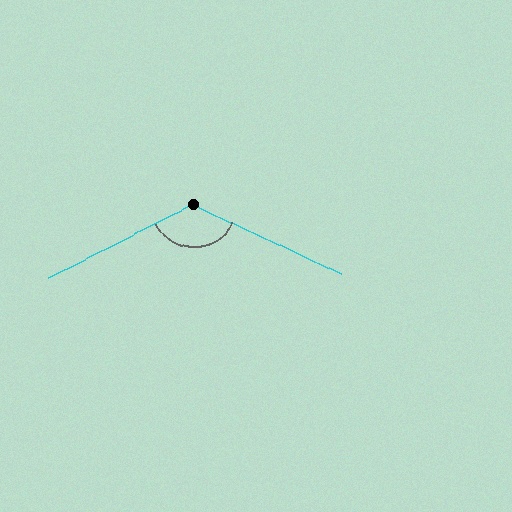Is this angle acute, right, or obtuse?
It is obtuse.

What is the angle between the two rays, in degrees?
Approximately 128 degrees.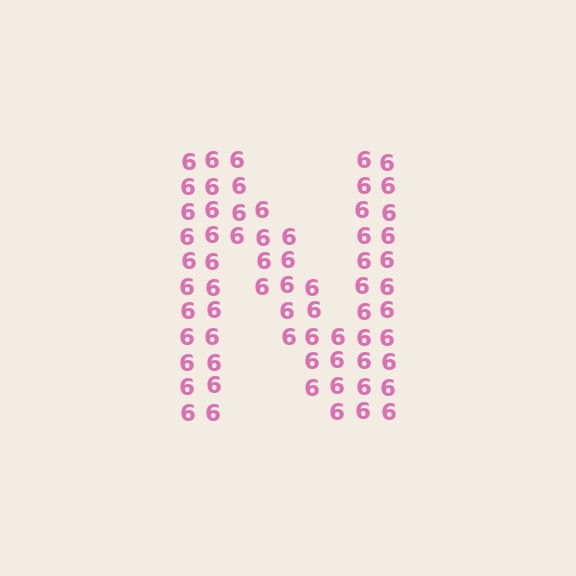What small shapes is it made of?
It is made of small digit 6's.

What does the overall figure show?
The overall figure shows the letter N.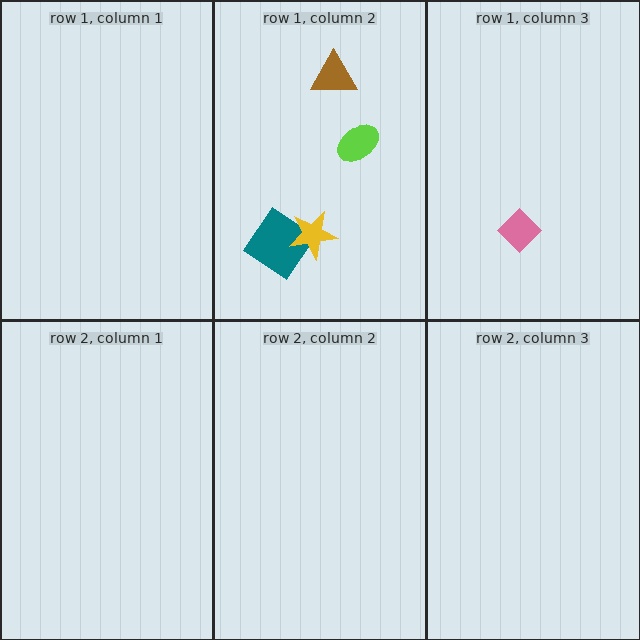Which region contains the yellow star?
The row 1, column 2 region.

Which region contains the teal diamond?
The row 1, column 2 region.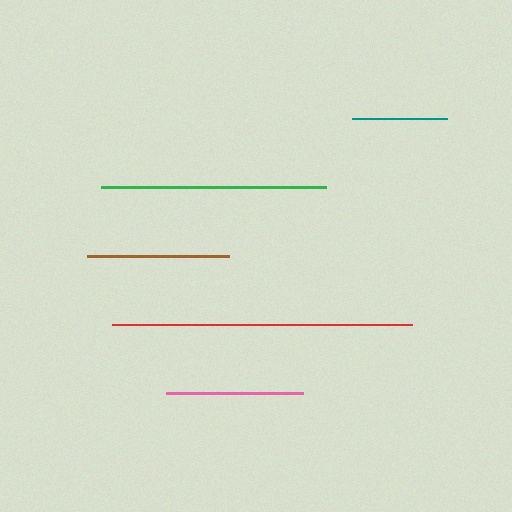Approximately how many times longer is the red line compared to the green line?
The red line is approximately 1.3 times the length of the green line.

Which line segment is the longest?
The red line is the longest at approximately 301 pixels.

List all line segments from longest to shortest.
From longest to shortest: red, green, brown, pink, teal.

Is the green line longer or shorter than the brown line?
The green line is longer than the brown line.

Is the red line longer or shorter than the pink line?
The red line is longer than the pink line.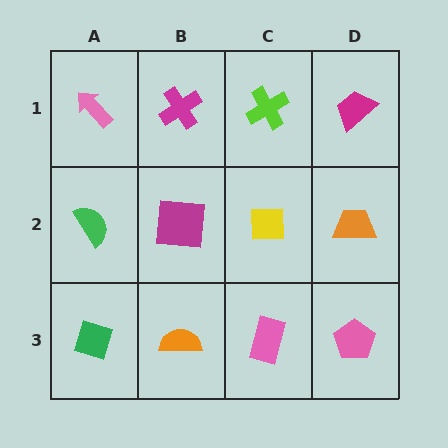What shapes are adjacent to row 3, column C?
A yellow square (row 2, column C), an orange semicircle (row 3, column B), a pink pentagon (row 3, column D).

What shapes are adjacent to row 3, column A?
A green semicircle (row 2, column A), an orange semicircle (row 3, column B).